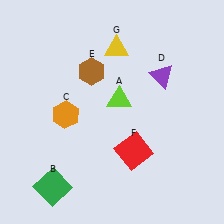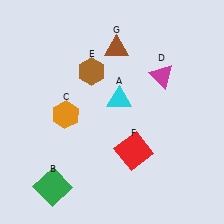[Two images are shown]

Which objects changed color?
A changed from lime to cyan. D changed from purple to magenta. G changed from yellow to brown.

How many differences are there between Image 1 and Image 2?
There are 3 differences between the two images.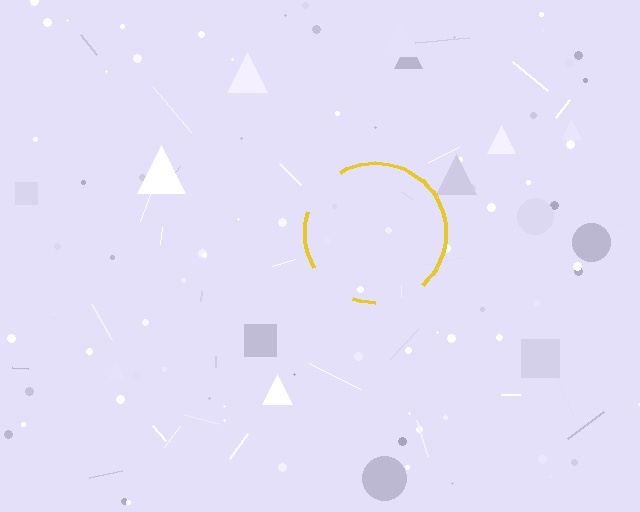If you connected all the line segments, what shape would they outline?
They would outline a circle.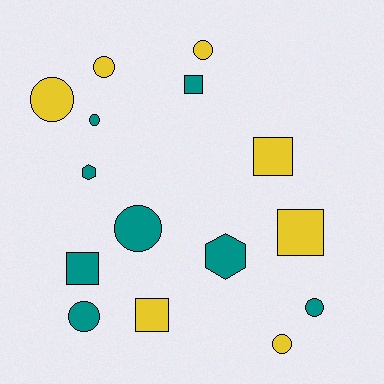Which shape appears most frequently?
Circle, with 8 objects.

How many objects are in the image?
There are 15 objects.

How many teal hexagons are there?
There are 2 teal hexagons.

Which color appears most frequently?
Teal, with 8 objects.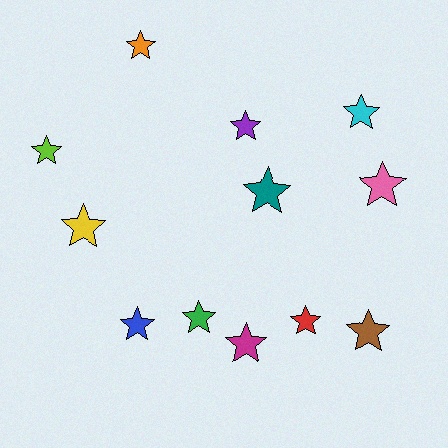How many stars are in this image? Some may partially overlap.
There are 12 stars.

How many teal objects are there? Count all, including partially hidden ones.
There is 1 teal object.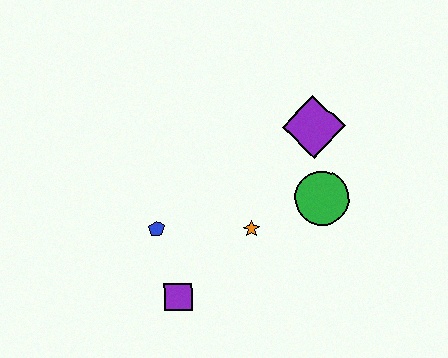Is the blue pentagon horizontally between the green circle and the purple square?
No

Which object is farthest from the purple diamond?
The purple square is farthest from the purple diamond.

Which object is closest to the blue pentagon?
The purple square is closest to the blue pentagon.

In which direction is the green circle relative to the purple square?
The green circle is to the right of the purple square.